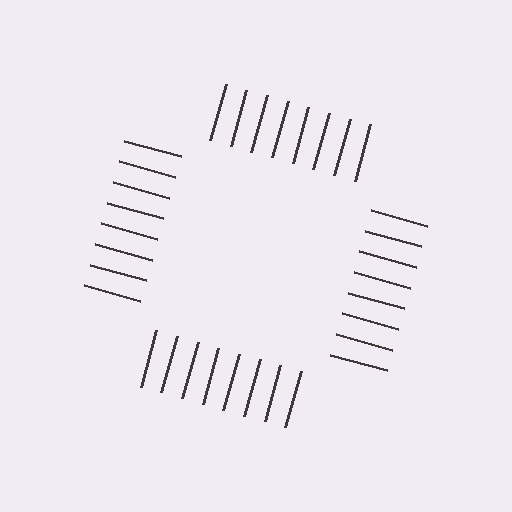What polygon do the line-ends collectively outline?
An illusory square — the line segments terminate on its edges but no continuous stroke is drawn.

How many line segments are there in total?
32 — 8 along each of the 4 edges.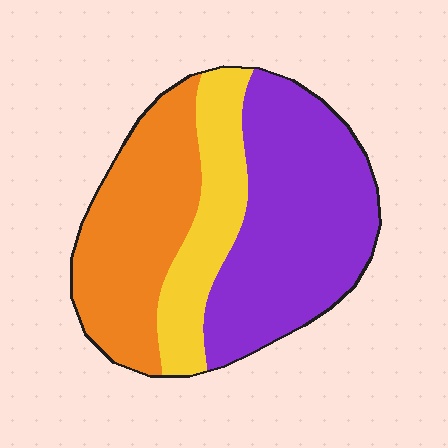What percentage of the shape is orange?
Orange covers 33% of the shape.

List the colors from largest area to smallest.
From largest to smallest: purple, orange, yellow.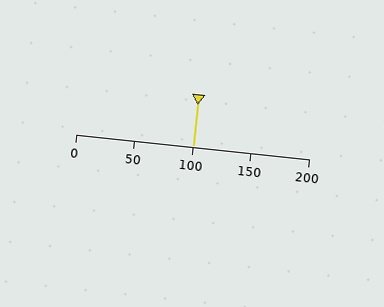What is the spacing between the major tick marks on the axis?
The major ticks are spaced 50 apart.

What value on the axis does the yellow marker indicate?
The marker indicates approximately 100.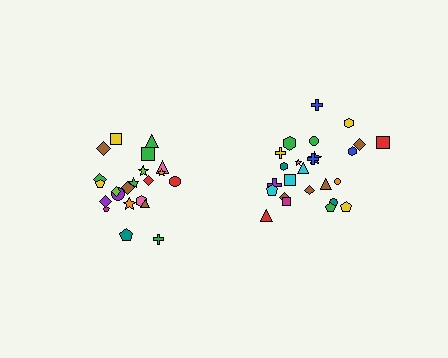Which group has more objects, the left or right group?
The right group.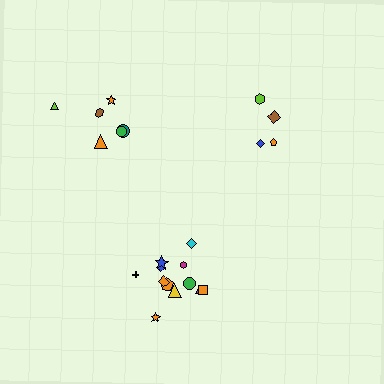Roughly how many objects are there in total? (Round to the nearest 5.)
Roughly 20 objects in total.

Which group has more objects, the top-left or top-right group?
The top-left group.